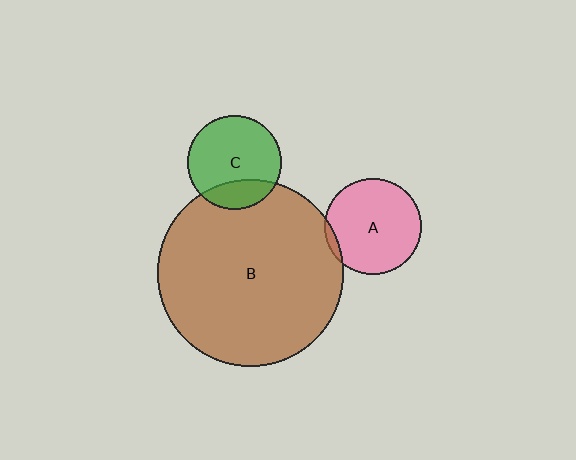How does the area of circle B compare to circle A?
Approximately 3.7 times.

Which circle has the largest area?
Circle B (brown).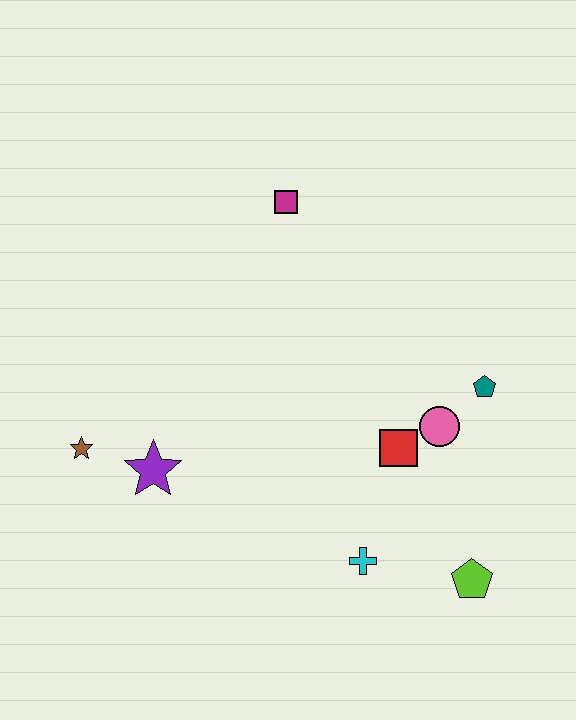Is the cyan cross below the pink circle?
Yes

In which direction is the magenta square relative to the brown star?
The magenta square is above the brown star.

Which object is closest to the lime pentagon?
The cyan cross is closest to the lime pentagon.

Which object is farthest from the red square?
The brown star is farthest from the red square.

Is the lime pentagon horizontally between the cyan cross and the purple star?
No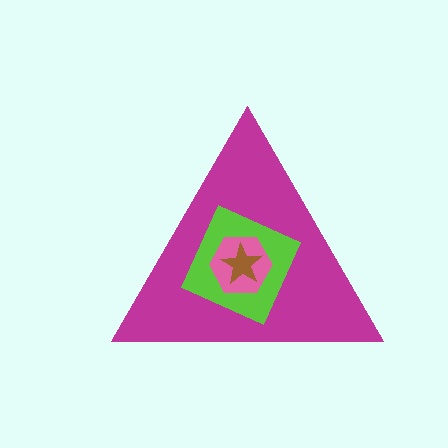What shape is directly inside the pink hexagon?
The brown star.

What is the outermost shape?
The magenta triangle.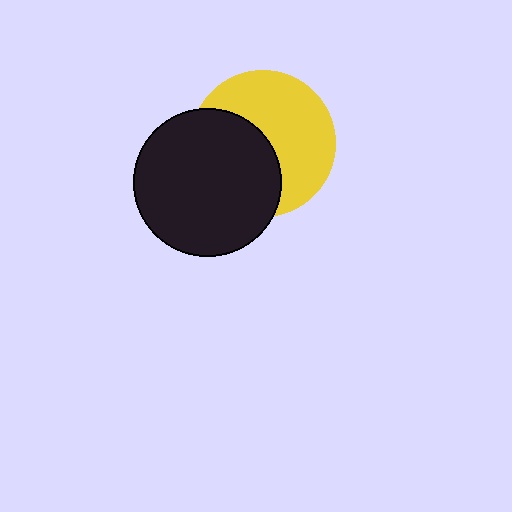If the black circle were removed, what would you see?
You would see the complete yellow circle.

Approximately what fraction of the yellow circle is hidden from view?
Roughly 44% of the yellow circle is hidden behind the black circle.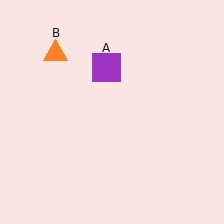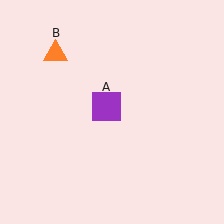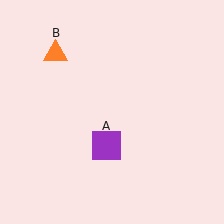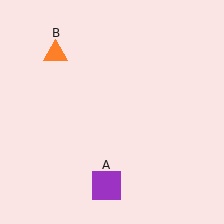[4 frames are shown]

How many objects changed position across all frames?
1 object changed position: purple square (object A).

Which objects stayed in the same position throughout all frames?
Orange triangle (object B) remained stationary.